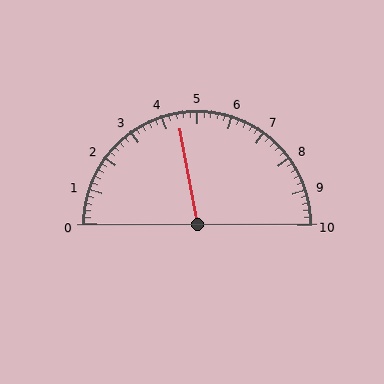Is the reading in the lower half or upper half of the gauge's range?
The reading is in the lower half of the range (0 to 10).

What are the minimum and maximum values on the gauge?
The gauge ranges from 0 to 10.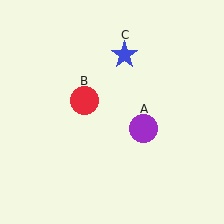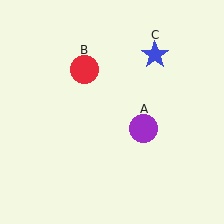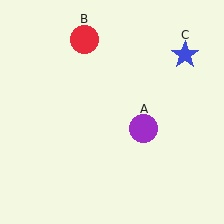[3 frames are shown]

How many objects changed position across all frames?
2 objects changed position: red circle (object B), blue star (object C).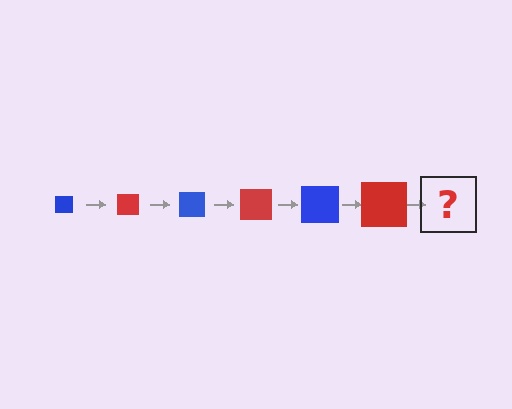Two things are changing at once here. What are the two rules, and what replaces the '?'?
The two rules are that the square grows larger each step and the color cycles through blue and red. The '?' should be a blue square, larger than the previous one.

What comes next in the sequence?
The next element should be a blue square, larger than the previous one.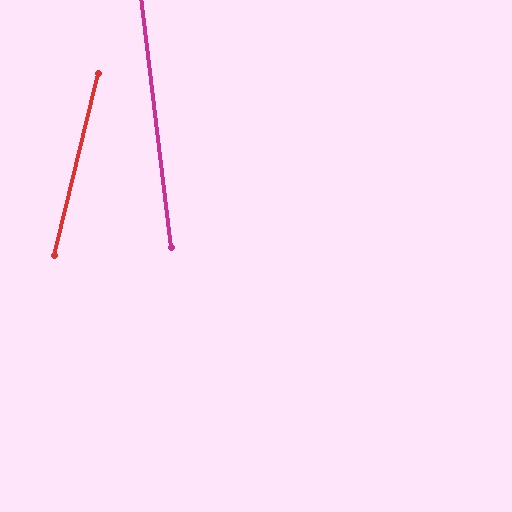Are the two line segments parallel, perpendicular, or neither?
Neither parallel nor perpendicular — they differ by about 20°.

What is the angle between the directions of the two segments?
Approximately 20 degrees.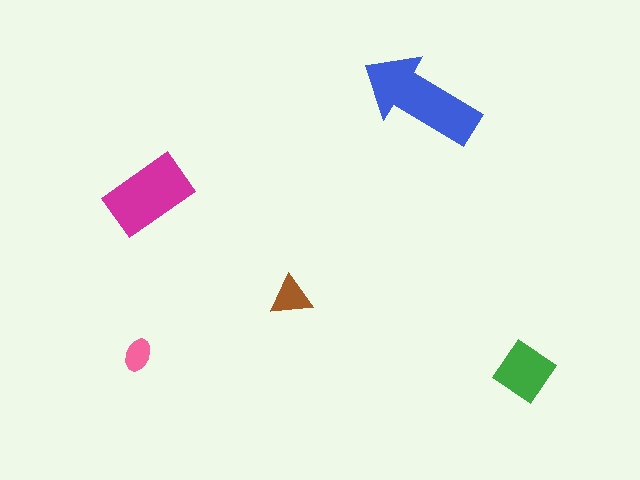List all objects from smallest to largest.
The pink ellipse, the brown triangle, the green diamond, the magenta rectangle, the blue arrow.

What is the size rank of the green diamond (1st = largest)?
3rd.